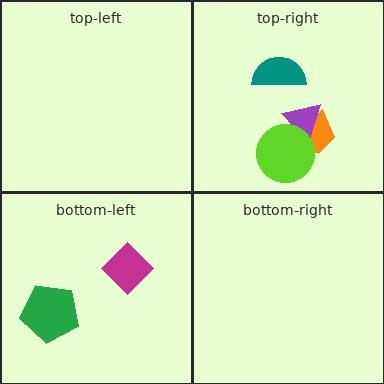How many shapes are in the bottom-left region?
2.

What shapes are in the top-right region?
The teal semicircle, the orange trapezoid, the purple triangle, the lime circle.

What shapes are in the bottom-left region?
The green pentagon, the magenta diamond.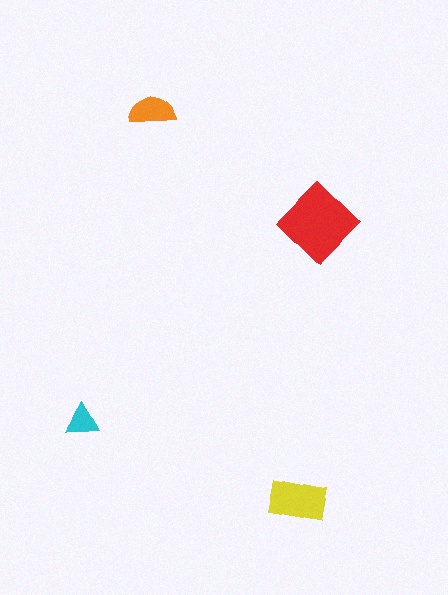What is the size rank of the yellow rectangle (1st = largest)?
2nd.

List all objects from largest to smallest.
The red diamond, the yellow rectangle, the orange semicircle, the cyan triangle.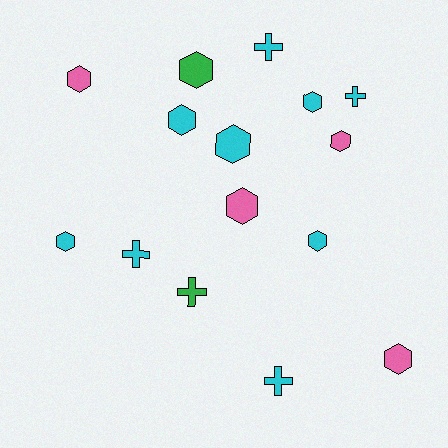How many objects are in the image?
There are 15 objects.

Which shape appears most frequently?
Hexagon, with 10 objects.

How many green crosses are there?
There is 1 green cross.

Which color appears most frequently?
Cyan, with 9 objects.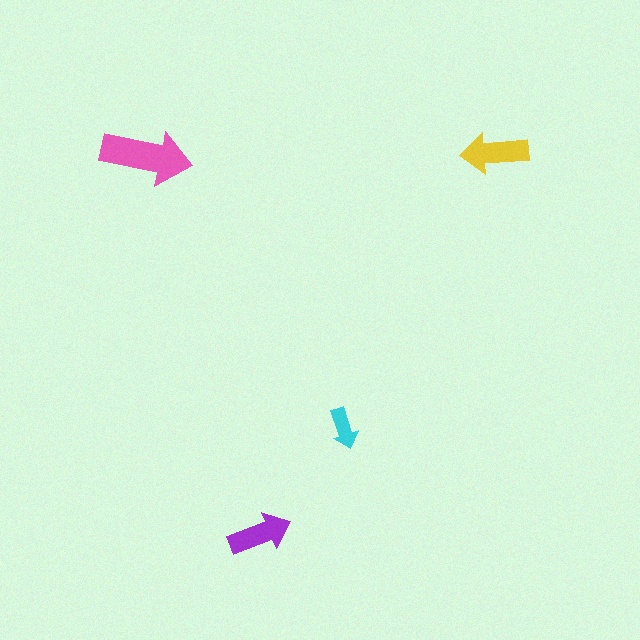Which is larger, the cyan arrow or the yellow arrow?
The yellow one.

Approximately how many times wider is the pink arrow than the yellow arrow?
About 1.5 times wider.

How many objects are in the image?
There are 4 objects in the image.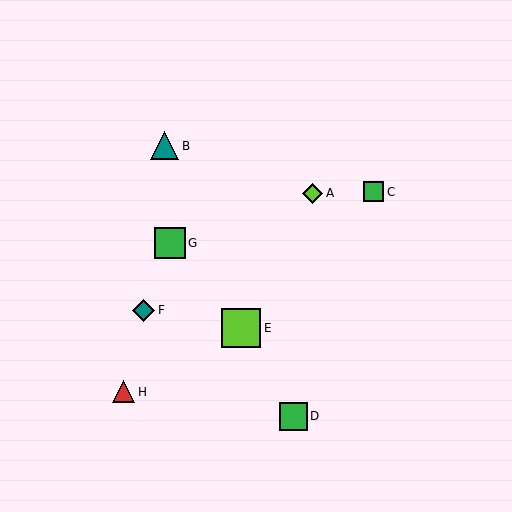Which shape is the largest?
The lime square (labeled E) is the largest.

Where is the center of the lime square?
The center of the lime square is at (241, 328).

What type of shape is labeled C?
Shape C is a green square.